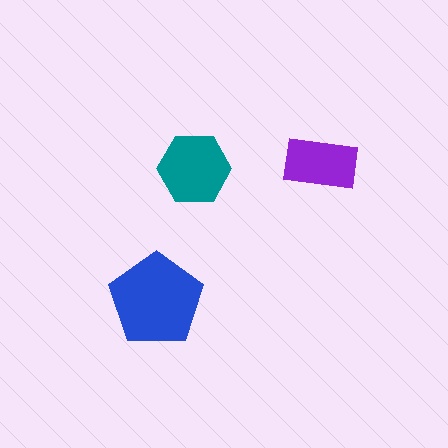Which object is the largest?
The blue pentagon.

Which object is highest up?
The purple rectangle is topmost.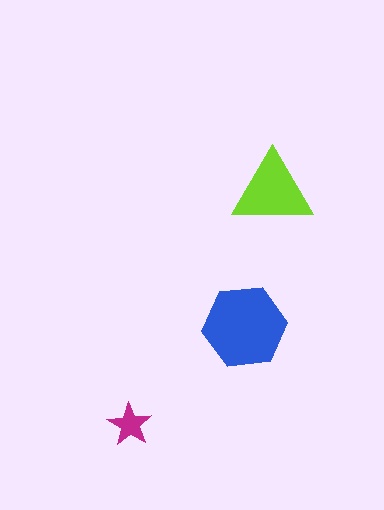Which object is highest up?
The lime triangle is topmost.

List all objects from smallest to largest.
The magenta star, the lime triangle, the blue hexagon.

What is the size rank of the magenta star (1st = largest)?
3rd.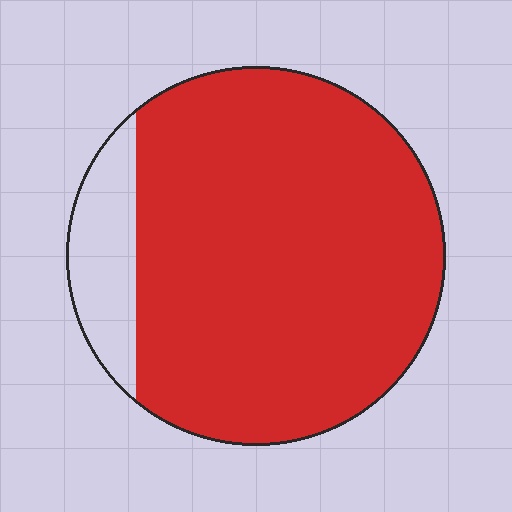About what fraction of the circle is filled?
About seven eighths (7/8).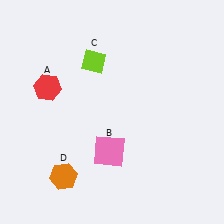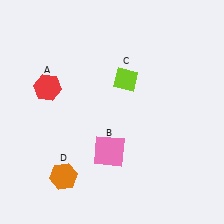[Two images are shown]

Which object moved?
The lime diamond (C) moved right.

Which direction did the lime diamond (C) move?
The lime diamond (C) moved right.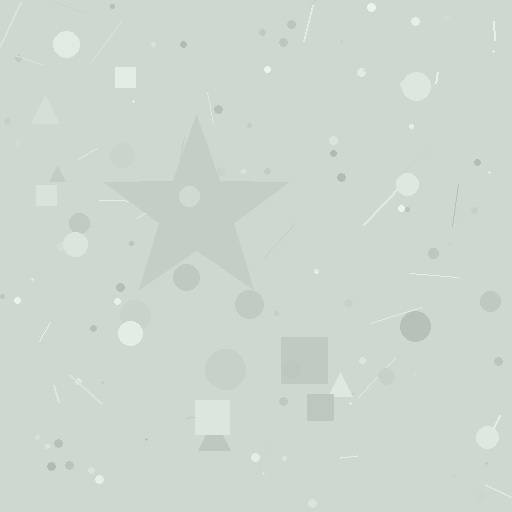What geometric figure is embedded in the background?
A star is embedded in the background.